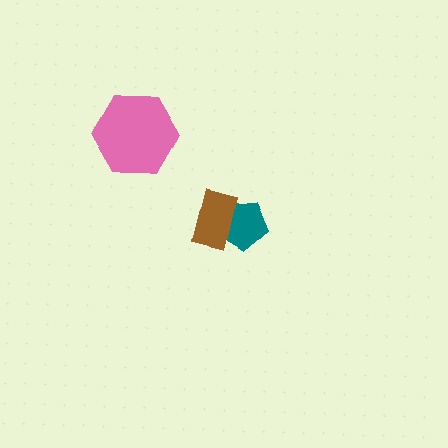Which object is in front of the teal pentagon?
The brown rectangle is in front of the teal pentagon.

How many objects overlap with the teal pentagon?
1 object overlaps with the teal pentagon.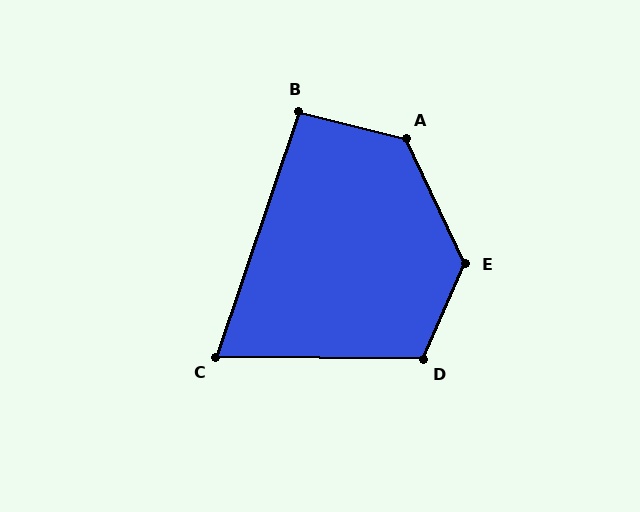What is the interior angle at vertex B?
Approximately 95 degrees (approximately right).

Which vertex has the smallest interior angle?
C, at approximately 72 degrees.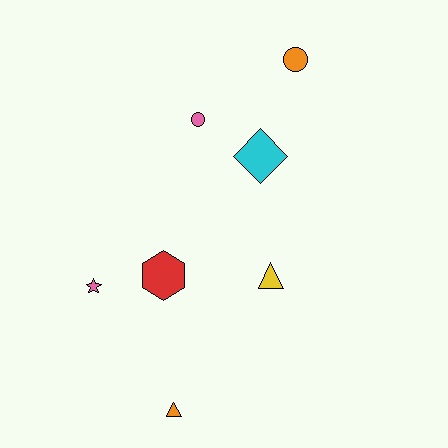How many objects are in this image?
There are 7 objects.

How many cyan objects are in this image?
There is 1 cyan object.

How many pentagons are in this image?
There are no pentagons.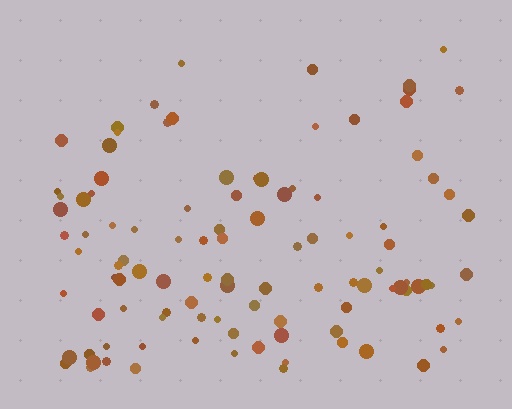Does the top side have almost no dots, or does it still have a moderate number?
Still a moderate number, just noticeably fewer than the bottom.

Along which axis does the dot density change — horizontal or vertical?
Vertical.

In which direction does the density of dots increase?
From top to bottom, with the bottom side densest.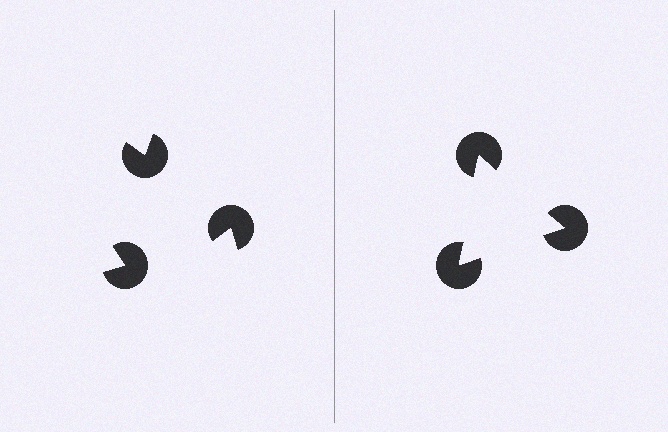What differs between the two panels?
The pac-man discs are positioned identically on both sides; only the wedge orientations differ. On the right they align to a triangle; on the left they are misaligned.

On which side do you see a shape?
An illusory triangle appears on the right side. On the left side the wedge cuts are rotated, so no coherent shape forms.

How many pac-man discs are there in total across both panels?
6 — 3 on each side.